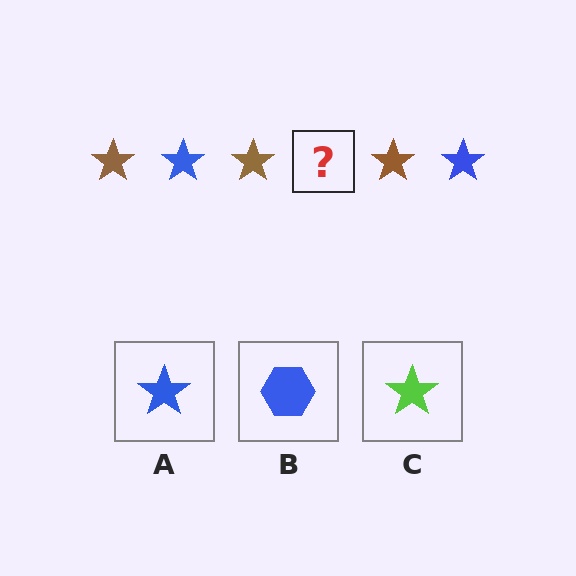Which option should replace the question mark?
Option A.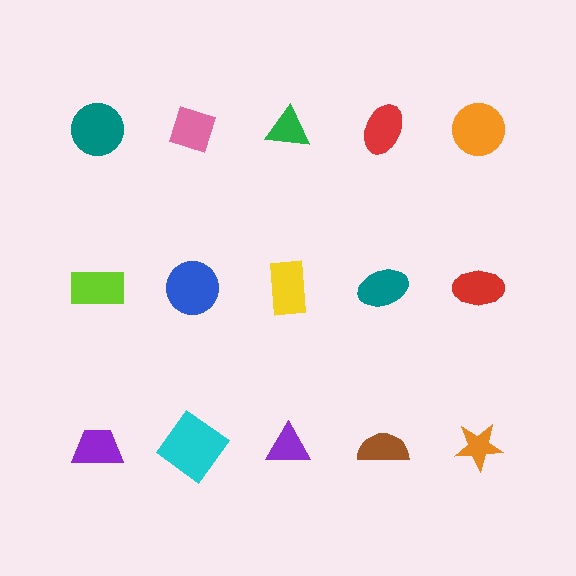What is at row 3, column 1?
A purple trapezoid.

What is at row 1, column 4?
A red ellipse.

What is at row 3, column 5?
An orange star.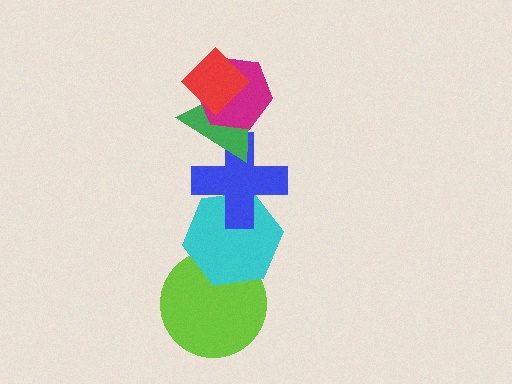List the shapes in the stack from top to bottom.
From top to bottom: the red diamond, the magenta hexagon, the green triangle, the blue cross, the cyan hexagon, the lime circle.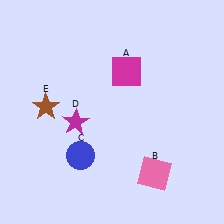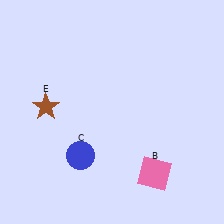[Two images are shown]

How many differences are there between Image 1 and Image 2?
There are 2 differences between the two images.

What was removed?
The magenta square (A), the magenta star (D) were removed in Image 2.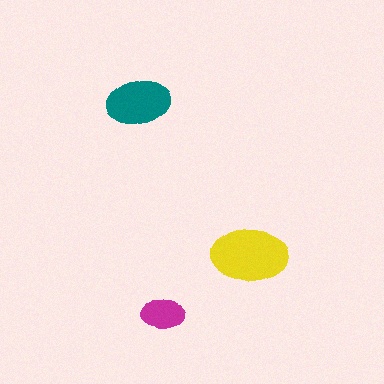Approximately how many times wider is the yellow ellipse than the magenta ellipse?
About 2 times wider.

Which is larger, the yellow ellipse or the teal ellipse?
The yellow one.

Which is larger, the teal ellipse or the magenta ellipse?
The teal one.